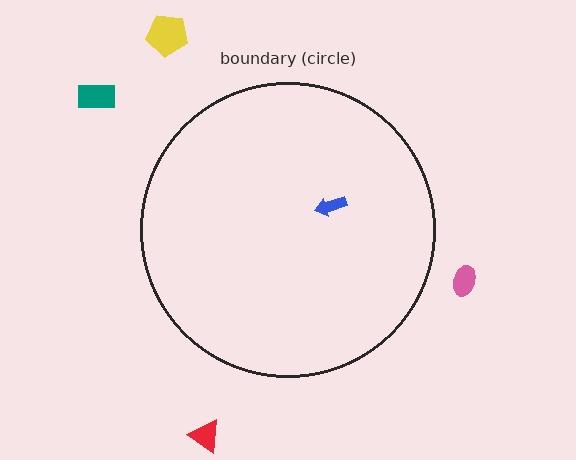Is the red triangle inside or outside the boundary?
Outside.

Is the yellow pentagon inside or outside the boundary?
Outside.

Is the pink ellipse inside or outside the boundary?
Outside.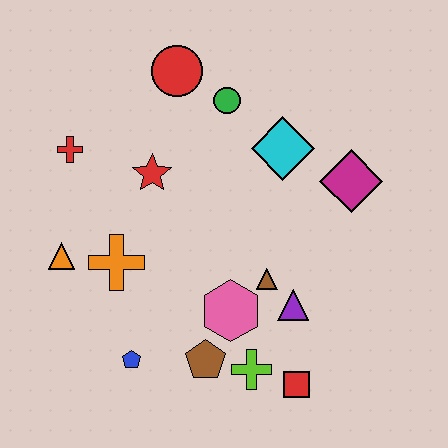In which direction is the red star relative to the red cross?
The red star is to the right of the red cross.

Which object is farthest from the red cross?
The red square is farthest from the red cross.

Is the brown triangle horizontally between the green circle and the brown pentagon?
No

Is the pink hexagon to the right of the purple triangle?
No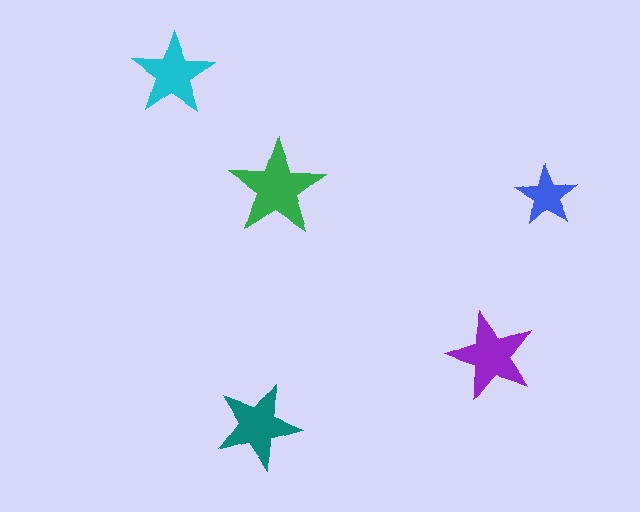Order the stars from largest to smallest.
the green one, the purple one, the teal one, the cyan one, the blue one.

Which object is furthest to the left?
The cyan star is leftmost.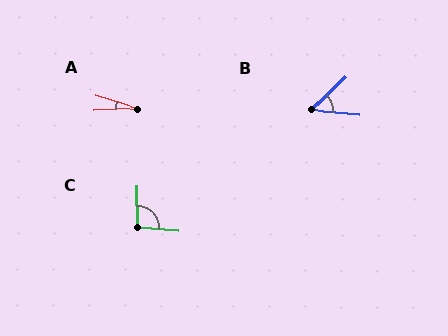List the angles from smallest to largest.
A (20°), B (50°), C (96°).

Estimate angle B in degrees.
Approximately 50 degrees.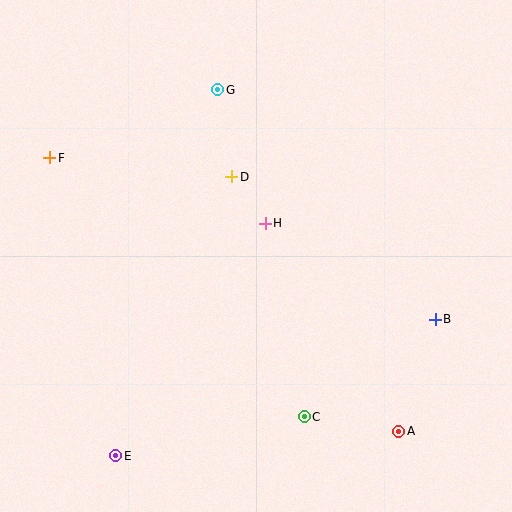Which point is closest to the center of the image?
Point H at (265, 223) is closest to the center.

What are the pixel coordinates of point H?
Point H is at (265, 223).